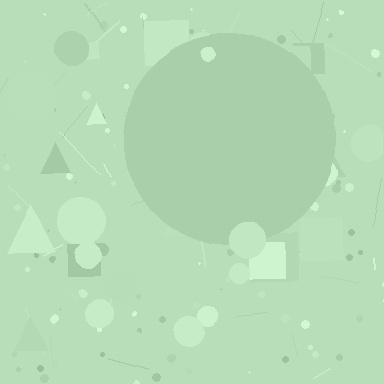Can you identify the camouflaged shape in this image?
The camouflaged shape is a circle.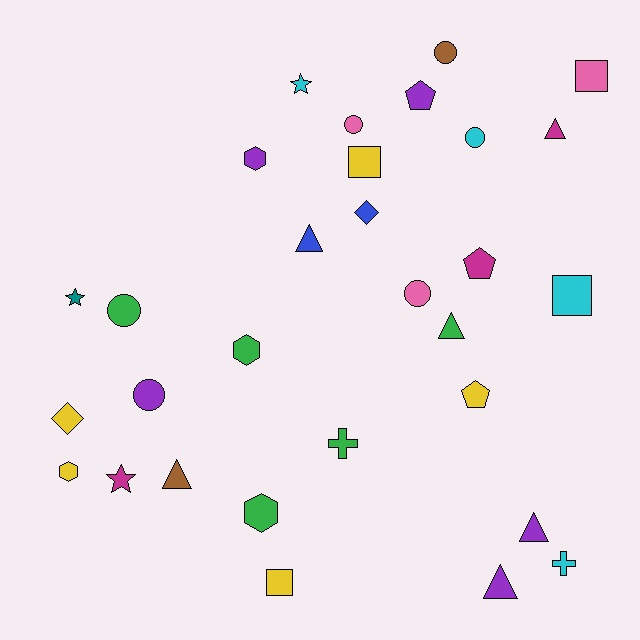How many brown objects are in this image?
There are 2 brown objects.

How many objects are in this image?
There are 30 objects.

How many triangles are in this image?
There are 6 triangles.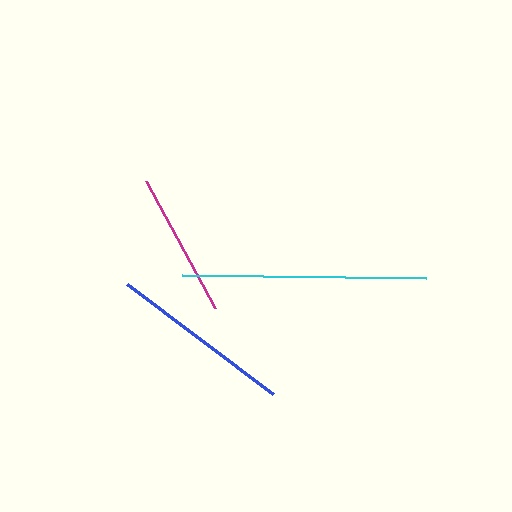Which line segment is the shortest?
The magenta line is the shortest at approximately 145 pixels.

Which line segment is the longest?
The cyan line is the longest at approximately 243 pixels.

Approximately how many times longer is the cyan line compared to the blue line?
The cyan line is approximately 1.3 times the length of the blue line.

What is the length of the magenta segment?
The magenta segment is approximately 145 pixels long.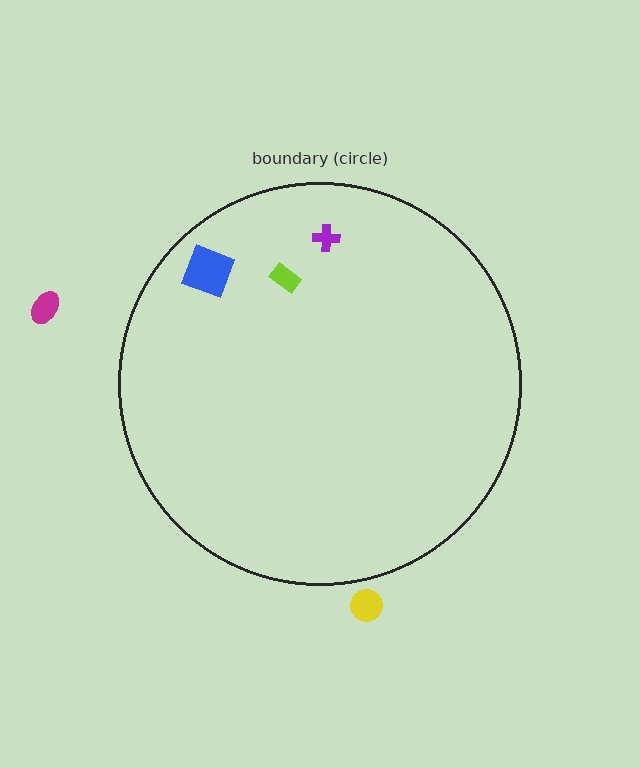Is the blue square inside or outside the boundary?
Inside.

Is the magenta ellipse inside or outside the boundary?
Outside.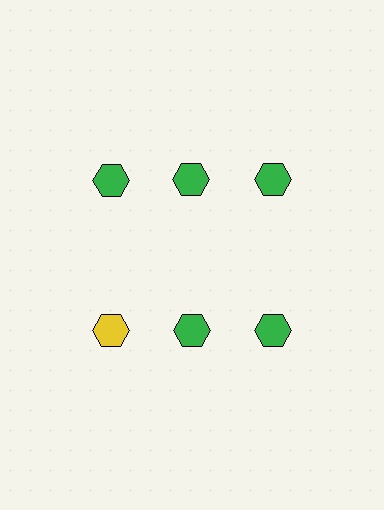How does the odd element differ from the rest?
It has a different color: yellow instead of green.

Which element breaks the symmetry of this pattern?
The yellow hexagon in the second row, leftmost column breaks the symmetry. All other shapes are green hexagons.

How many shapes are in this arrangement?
There are 6 shapes arranged in a grid pattern.